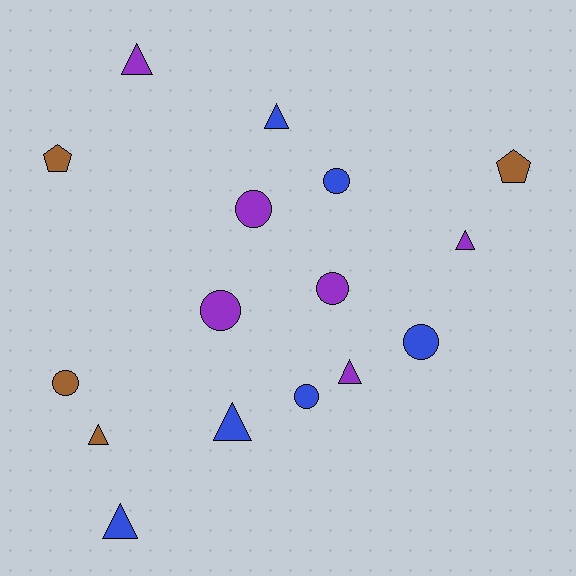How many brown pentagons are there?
There are 2 brown pentagons.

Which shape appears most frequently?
Circle, with 7 objects.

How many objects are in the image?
There are 16 objects.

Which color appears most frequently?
Blue, with 6 objects.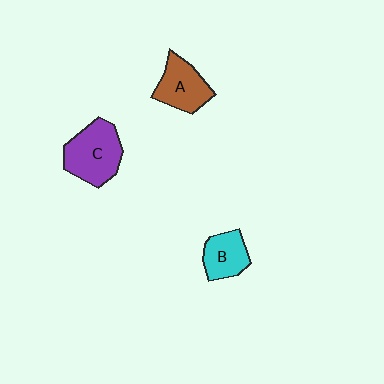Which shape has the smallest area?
Shape B (cyan).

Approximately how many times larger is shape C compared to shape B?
Approximately 1.6 times.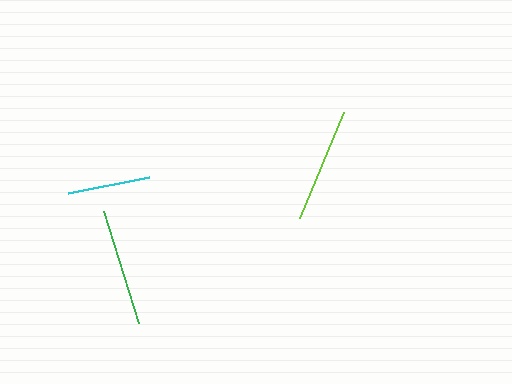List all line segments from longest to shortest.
From longest to shortest: green, lime, cyan.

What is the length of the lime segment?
The lime segment is approximately 115 pixels long.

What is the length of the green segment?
The green segment is approximately 117 pixels long.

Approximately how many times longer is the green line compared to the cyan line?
The green line is approximately 1.4 times the length of the cyan line.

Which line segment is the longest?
The green line is the longest at approximately 117 pixels.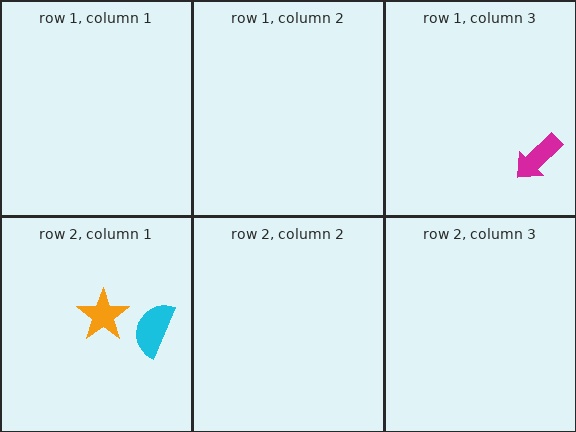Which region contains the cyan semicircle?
The row 2, column 1 region.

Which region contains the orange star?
The row 2, column 1 region.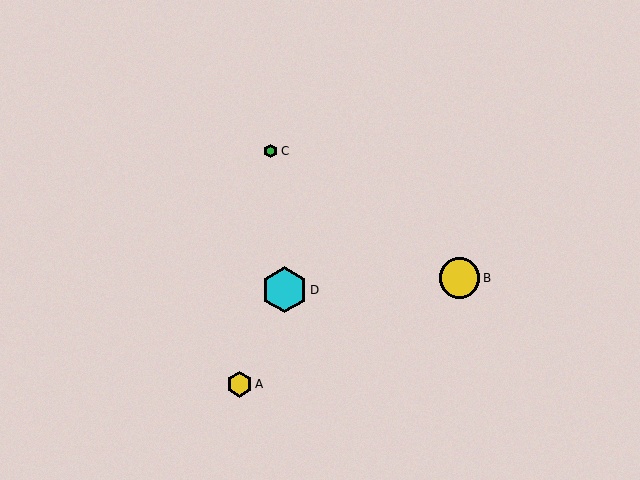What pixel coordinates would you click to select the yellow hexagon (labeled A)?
Click at (240, 384) to select the yellow hexagon A.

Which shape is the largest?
The cyan hexagon (labeled D) is the largest.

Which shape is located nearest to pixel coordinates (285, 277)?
The cyan hexagon (labeled D) at (284, 290) is nearest to that location.